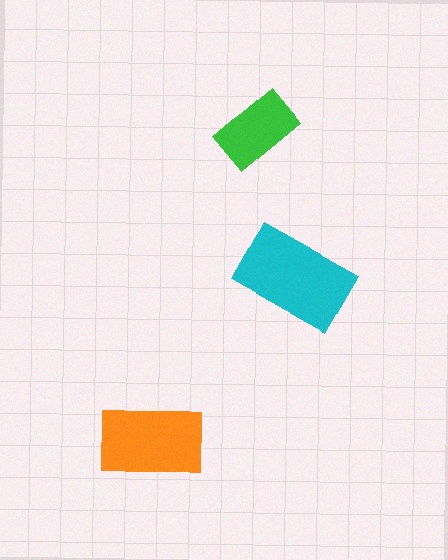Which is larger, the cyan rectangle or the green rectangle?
The cyan one.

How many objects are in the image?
There are 3 objects in the image.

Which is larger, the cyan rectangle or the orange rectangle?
The cyan one.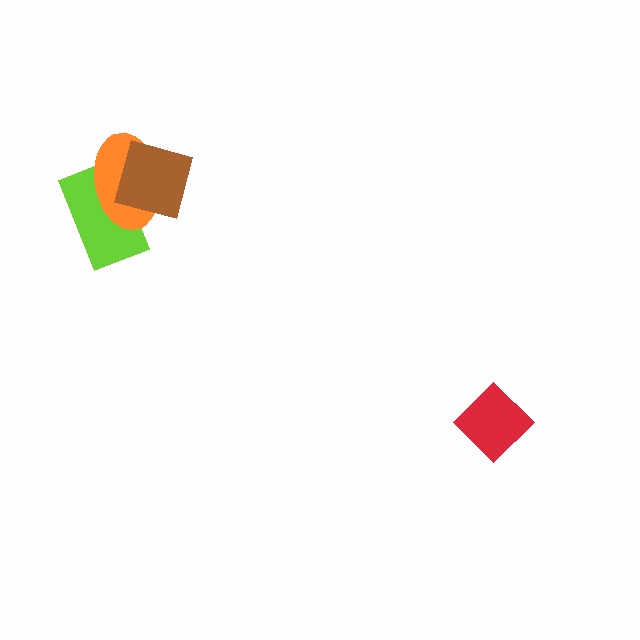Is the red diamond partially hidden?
No, no other shape covers it.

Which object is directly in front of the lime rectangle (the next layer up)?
The orange ellipse is directly in front of the lime rectangle.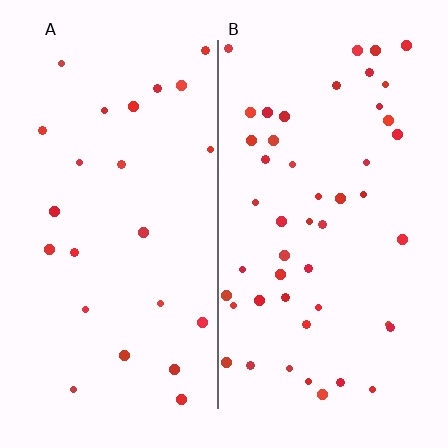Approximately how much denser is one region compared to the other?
Approximately 2.0× — region B over region A.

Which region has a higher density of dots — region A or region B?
B (the right).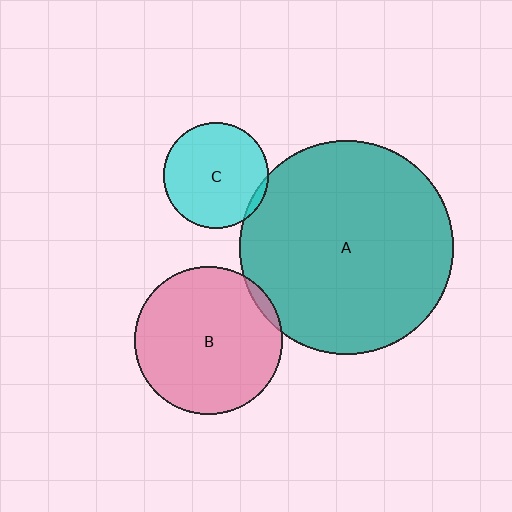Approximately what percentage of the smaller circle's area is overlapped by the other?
Approximately 5%.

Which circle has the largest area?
Circle A (teal).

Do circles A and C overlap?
Yes.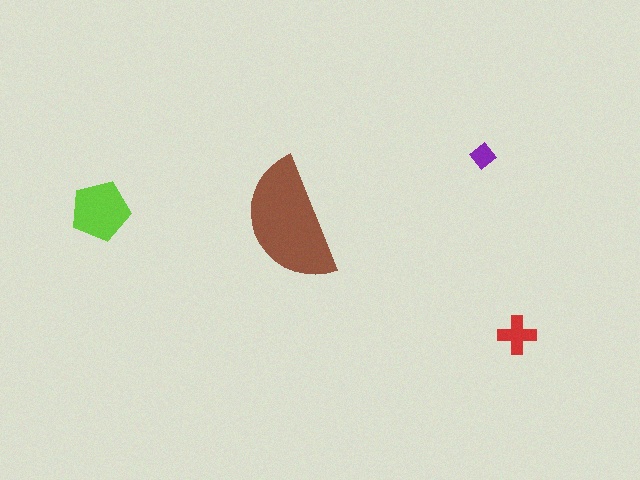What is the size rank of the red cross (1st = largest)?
3rd.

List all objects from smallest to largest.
The purple diamond, the red cross, the lime pentagon, the brown semicircle.